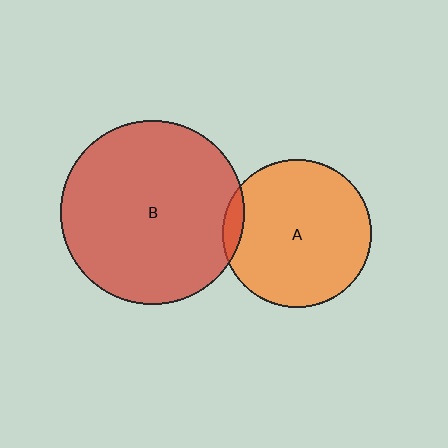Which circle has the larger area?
Circle B (red).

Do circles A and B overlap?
Yes.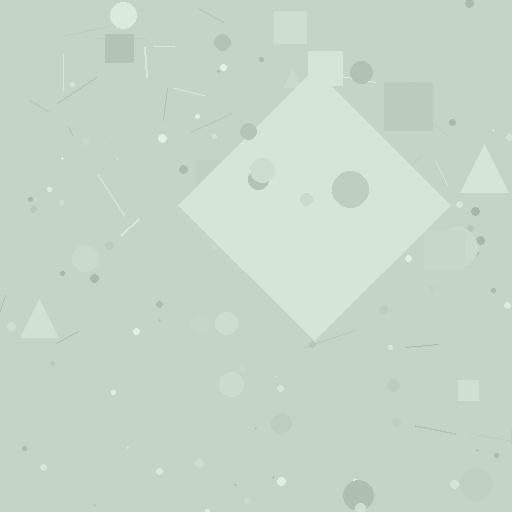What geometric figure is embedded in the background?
A diamond is embedded in the background.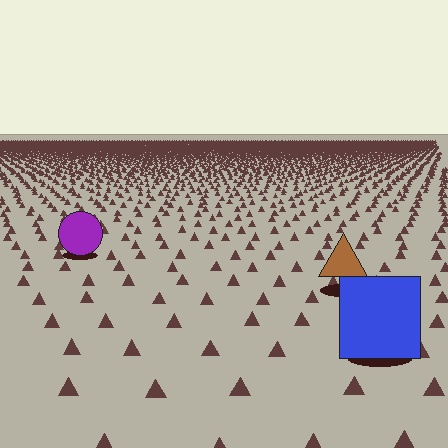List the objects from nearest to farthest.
From nearest to farthest: the blue square, the brown triangle, the purple circle.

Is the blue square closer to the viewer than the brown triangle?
Yes. The blue square is closer — you can tell from the texture gradient: the ground texture is coarser near it.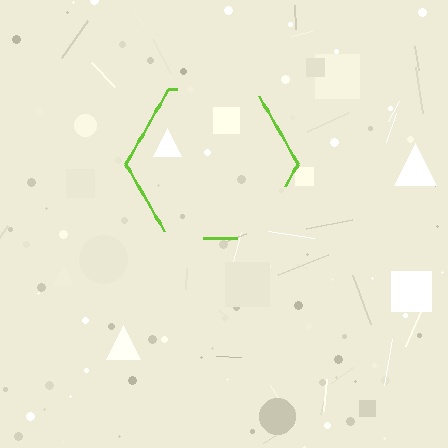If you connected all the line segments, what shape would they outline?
They would outline a hexagon.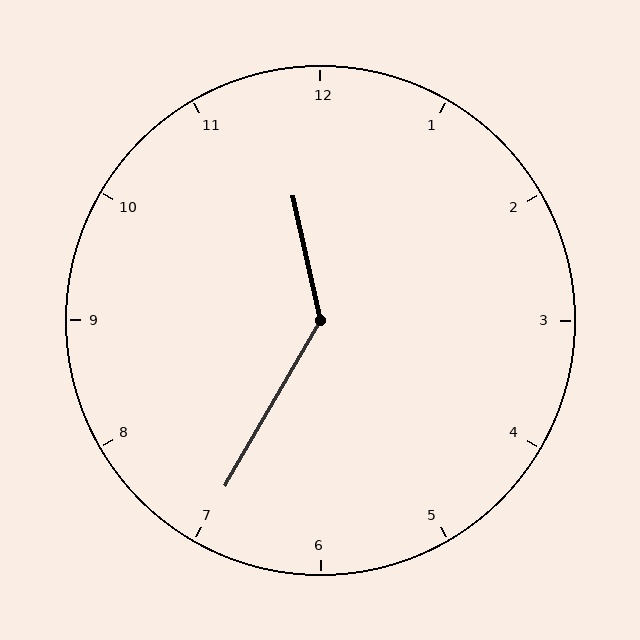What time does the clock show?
11:35.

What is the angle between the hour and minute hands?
Approximately 138 degrees.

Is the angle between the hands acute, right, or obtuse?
It is obtuse.